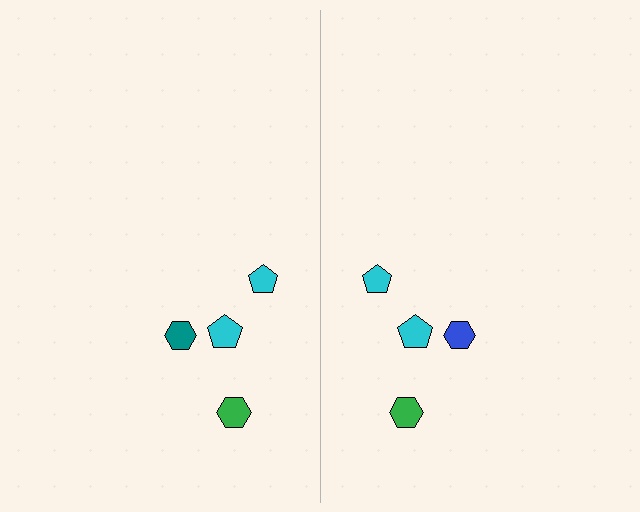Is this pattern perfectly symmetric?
No, the pattern is not perfectly symmetric. The blue hexagon on the right side breaks the symmetry — its mirror counterpart is teal.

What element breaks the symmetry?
The blue hexagon on the right side breaks the symmetry — its mirror counterpart is teal.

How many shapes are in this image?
There are 8 shapes in this image.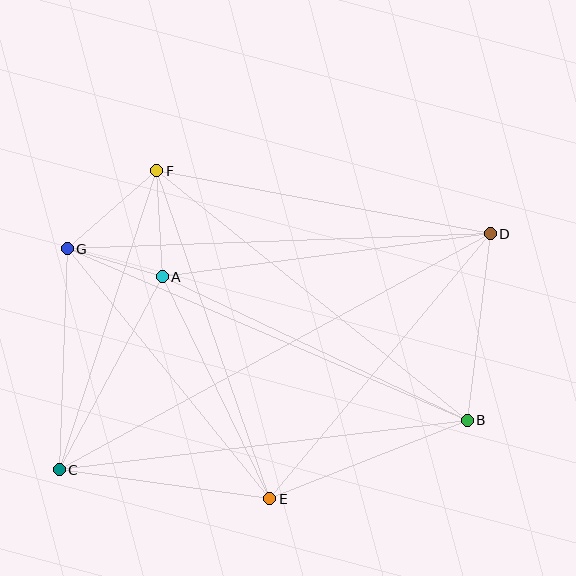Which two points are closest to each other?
Points A and G are closest to each other.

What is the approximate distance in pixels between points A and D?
The distance between A and D is approximately 330 pixels.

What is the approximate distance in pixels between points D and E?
The distance between D and E is approximately 345 pixels.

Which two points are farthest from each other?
Points C and D are farthest from each other.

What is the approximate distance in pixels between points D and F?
The distance between D and F is approximately 339 pixels.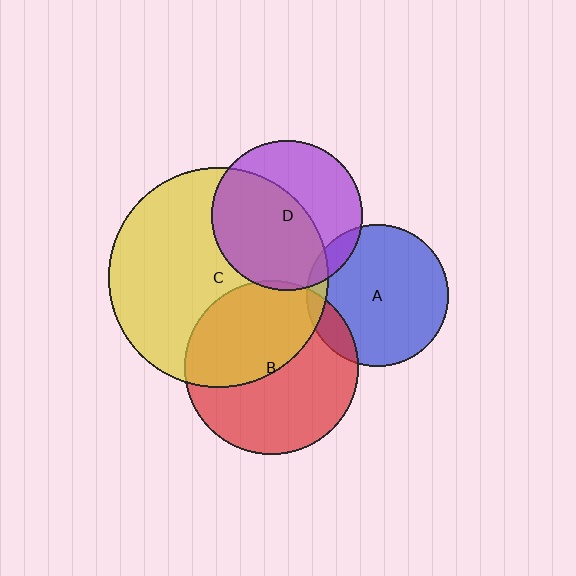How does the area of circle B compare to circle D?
Approximately 1.3 times.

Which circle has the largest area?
Circle C (yellow).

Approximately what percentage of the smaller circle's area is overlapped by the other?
Approximately 55%.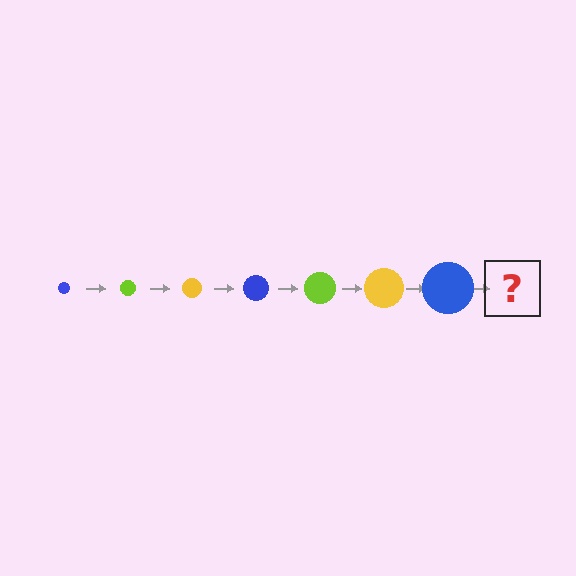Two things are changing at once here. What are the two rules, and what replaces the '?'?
The two rules are that the circle grows larger each step and the color cycles through blue, lime, and yellow. The '?' should be a lime circle, larger than the previous one.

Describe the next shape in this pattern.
It should be a lime circle, larger than the previous one.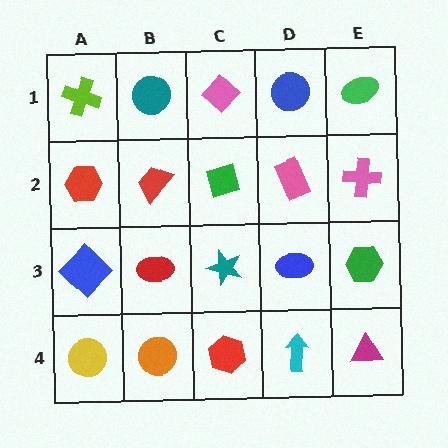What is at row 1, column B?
A teal circle.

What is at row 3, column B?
A red ellipse.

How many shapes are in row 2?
5 shapes.